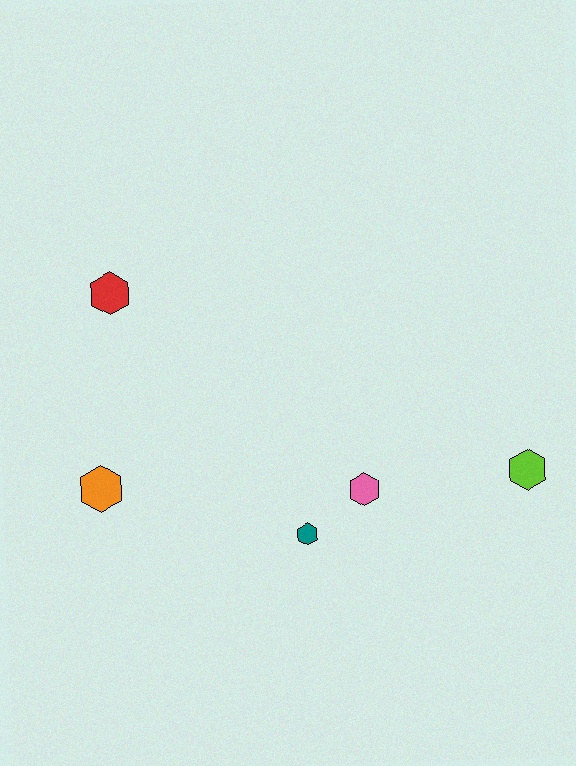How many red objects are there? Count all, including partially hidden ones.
There is 1 red object.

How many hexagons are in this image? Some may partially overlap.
There are 5 hexagons.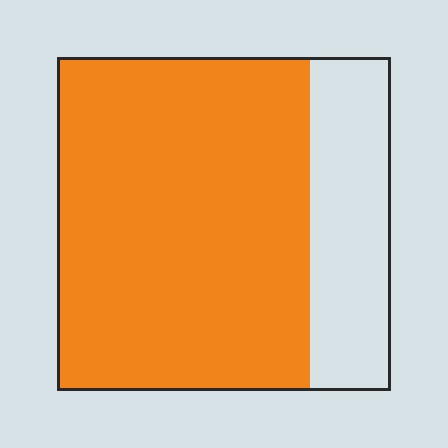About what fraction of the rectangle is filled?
About three quarters (3/4).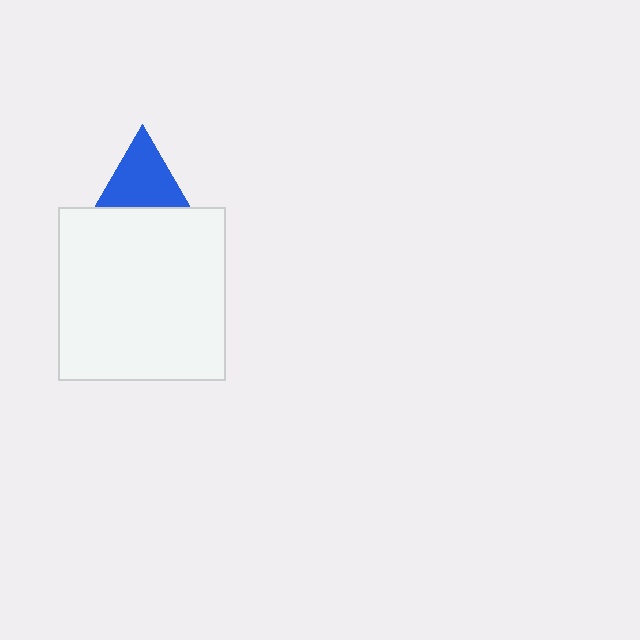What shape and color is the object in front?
The object in front is a white rectangle.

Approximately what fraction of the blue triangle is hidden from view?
Roughly 42% of the blue triangle is hidden behind the white rectangle.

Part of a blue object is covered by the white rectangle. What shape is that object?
It is a triangle.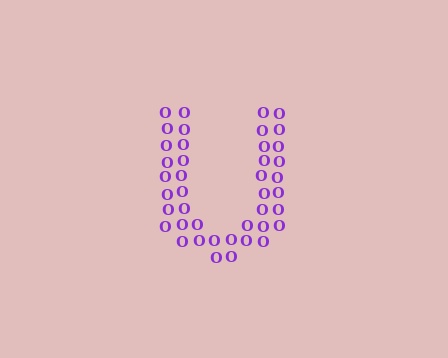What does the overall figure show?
The overall figure shows the letter U.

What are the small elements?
The small elements are letter O's.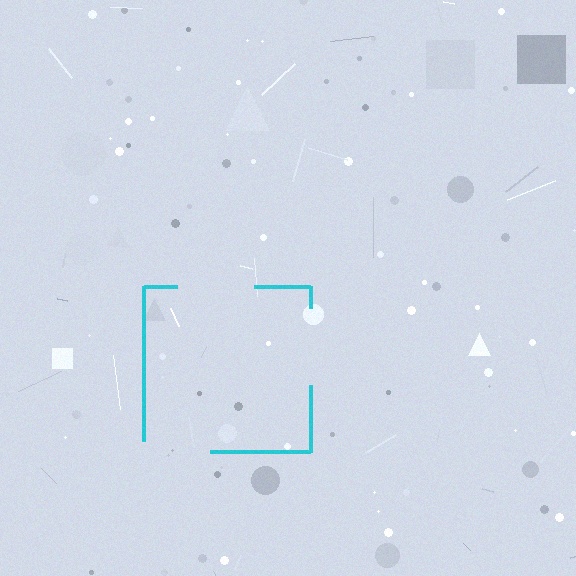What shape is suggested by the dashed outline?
The dashed outline suggests a square.